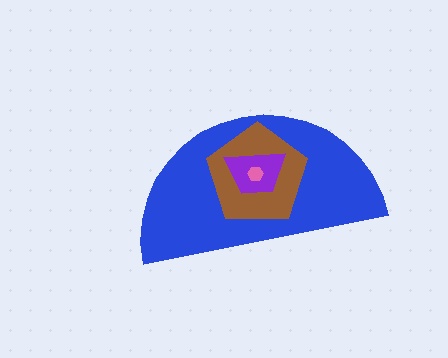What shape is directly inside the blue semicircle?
The brown pentagon.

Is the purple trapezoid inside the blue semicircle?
Yes.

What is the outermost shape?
The blue semicircle.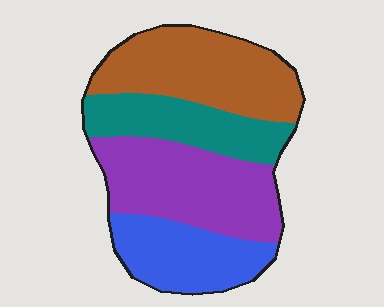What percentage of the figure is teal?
Teal covers around 20% of the figure.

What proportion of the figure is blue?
Blue takes up about one fifth (1/5) of the figure.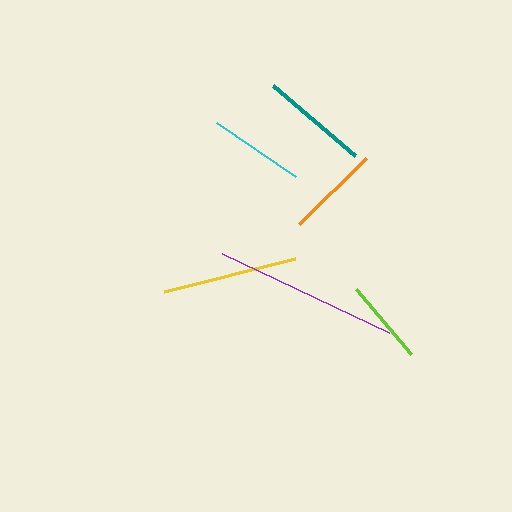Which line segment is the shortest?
The lime line is the shortest at approximately 85 pixels.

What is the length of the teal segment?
The teal segment is approximately 108 pixels long.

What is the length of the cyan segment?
The cyan segment is approximately 96 pixels long.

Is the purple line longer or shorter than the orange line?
The purple line is longer than the orange line.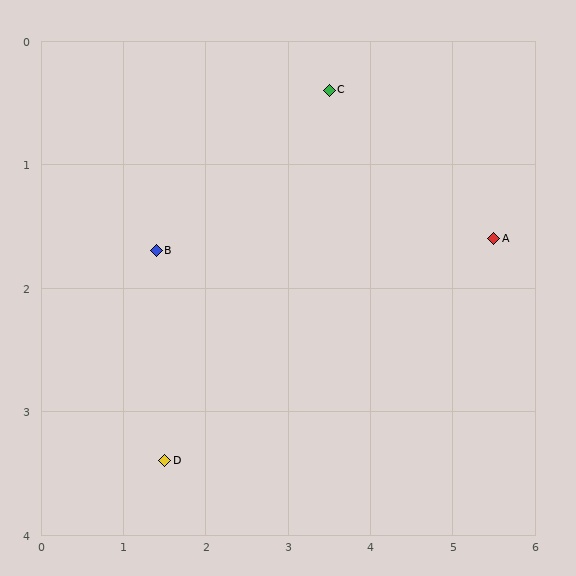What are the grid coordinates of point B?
Point B is at approximately (1.4, 1.7).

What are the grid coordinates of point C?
Point C is at approximately (3.5, 0.4).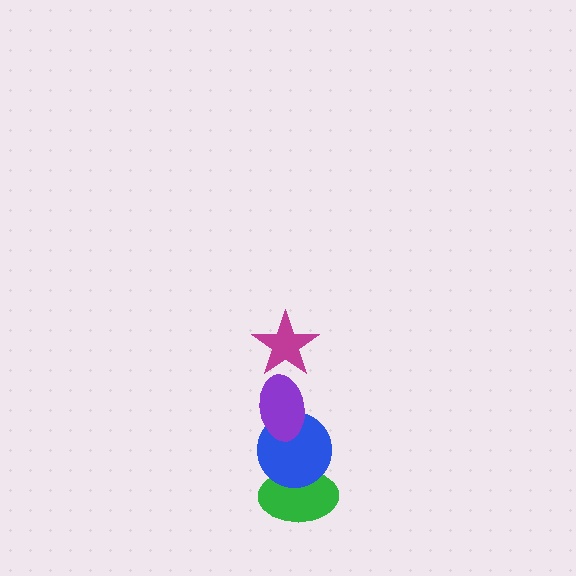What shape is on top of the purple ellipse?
The magenta star is on top of the purple ellipse.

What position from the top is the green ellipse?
The green ellipse is 4th from the top.